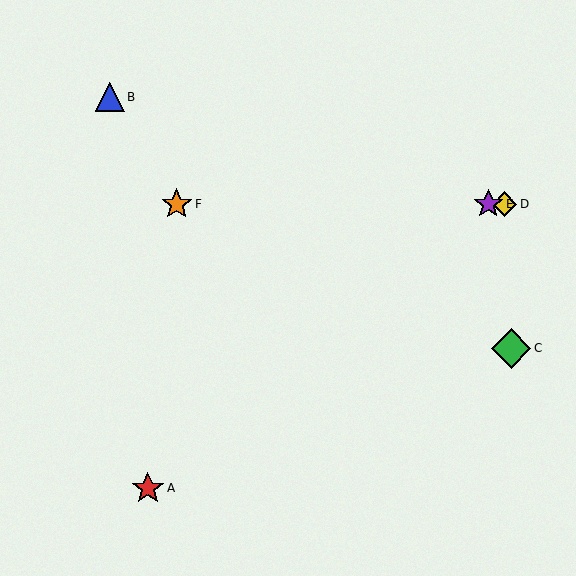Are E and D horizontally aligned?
Yes, both are at y≈204.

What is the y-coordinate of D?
Object D is at y≈204.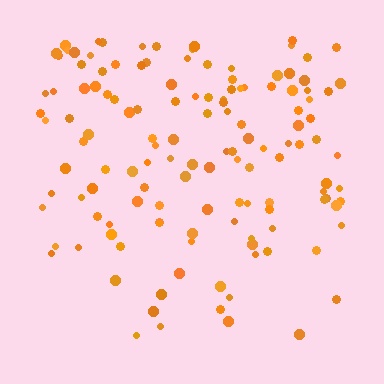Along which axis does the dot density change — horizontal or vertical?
Vertical.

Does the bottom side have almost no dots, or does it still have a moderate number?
Still a moderate number, just noticeably fewer than the top.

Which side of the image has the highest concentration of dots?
The top.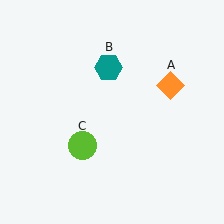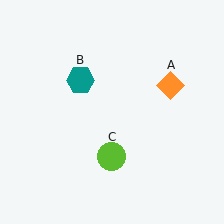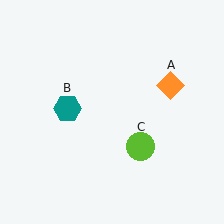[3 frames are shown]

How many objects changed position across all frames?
2 objects changed position: teal hexagon (object B), lime circle (object C).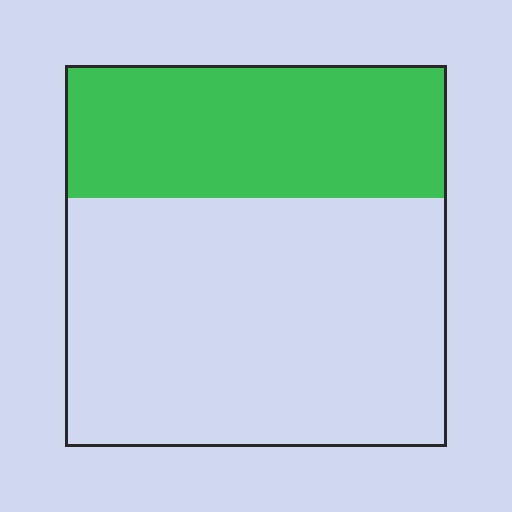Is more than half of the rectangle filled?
No.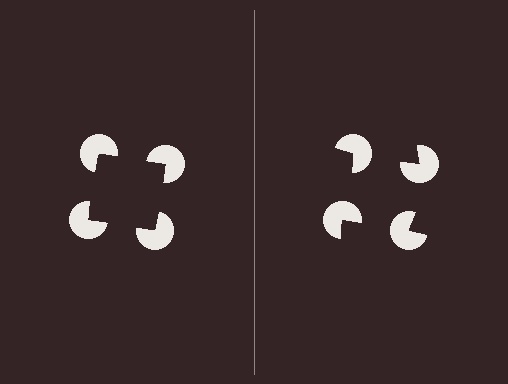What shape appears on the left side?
An illusory square.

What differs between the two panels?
The pac-man discs are positioned identically on both sides; only the wedge orientations differ. On the left they align to a square; on the right they are misaligned.